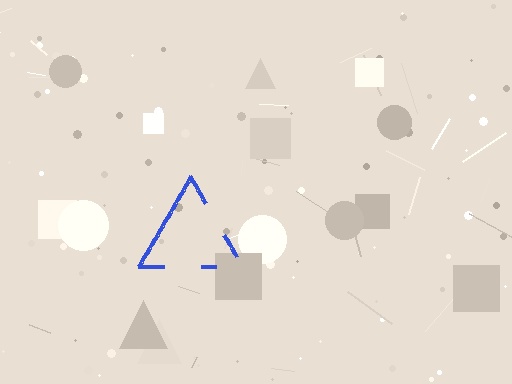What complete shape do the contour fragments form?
The contour fragments form a triangle.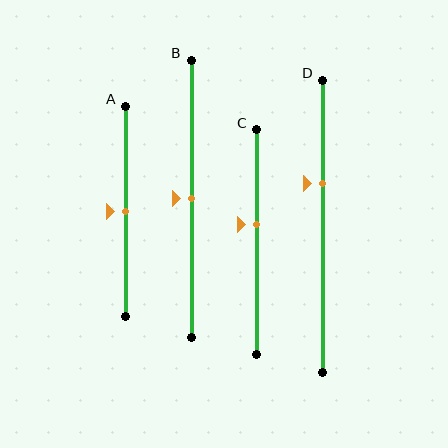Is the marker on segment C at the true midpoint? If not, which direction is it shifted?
No, the marker on segment C is shifted upward by about 8% of the segment length.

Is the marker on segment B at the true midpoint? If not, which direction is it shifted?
Yes, the marker on segment B is at the true midpoint.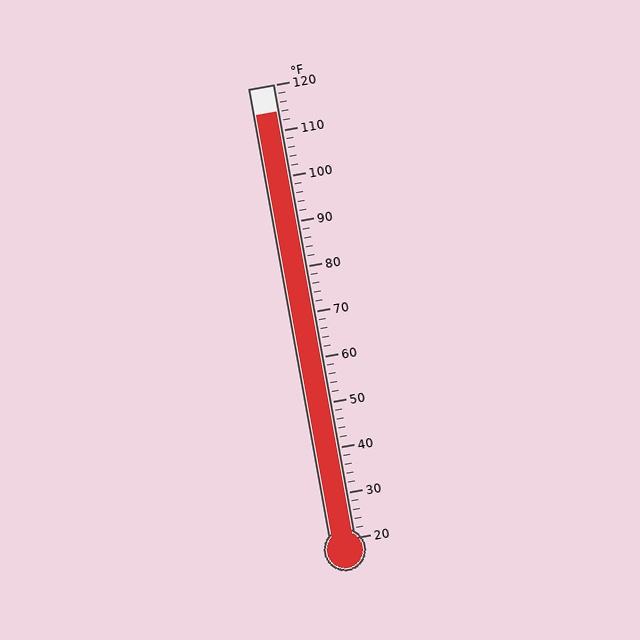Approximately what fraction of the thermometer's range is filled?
The thermometer is filled to approximately 95% of its range.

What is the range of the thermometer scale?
The thermometer scale ranges from 20°F to 120°F.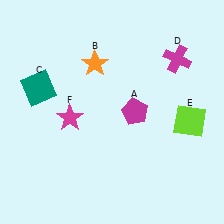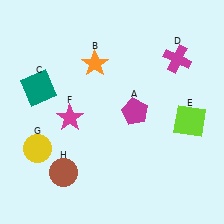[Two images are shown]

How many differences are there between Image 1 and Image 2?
There are 2 differences between the two images.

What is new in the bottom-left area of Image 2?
A brown circle (H) was added in the bottom-left area of Image 2.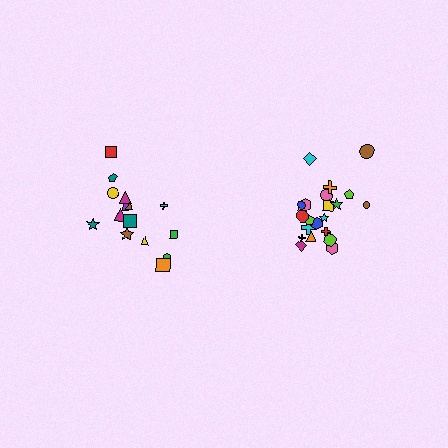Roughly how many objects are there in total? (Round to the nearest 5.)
Roughly 35 objects in total.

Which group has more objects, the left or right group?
The right group.